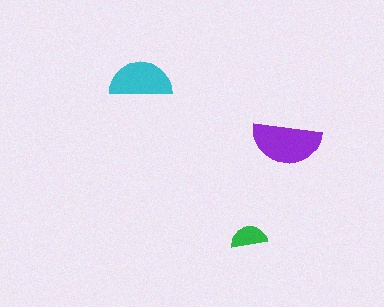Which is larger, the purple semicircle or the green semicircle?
The purple one.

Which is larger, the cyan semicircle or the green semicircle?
The cyan one.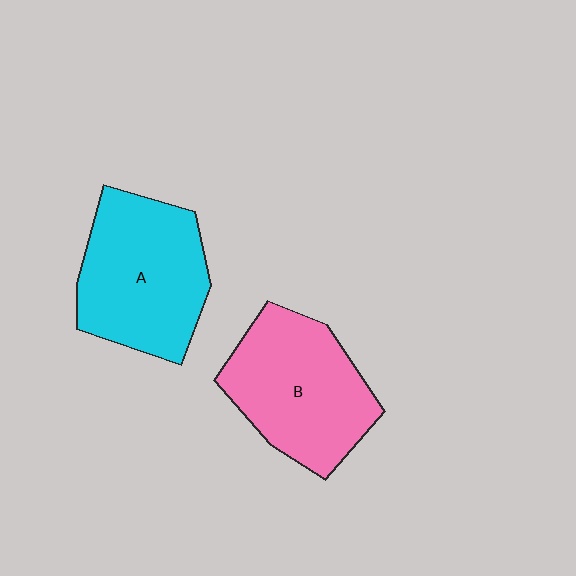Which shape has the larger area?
Shape A (cyan).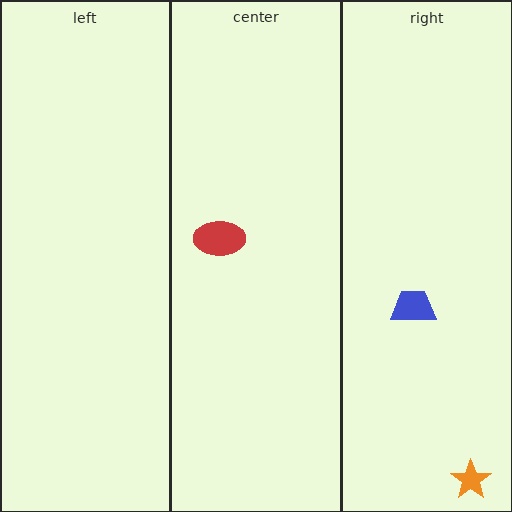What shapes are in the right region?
The blue trapezoid, the orange star.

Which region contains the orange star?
The right region.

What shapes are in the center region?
The red ellipse.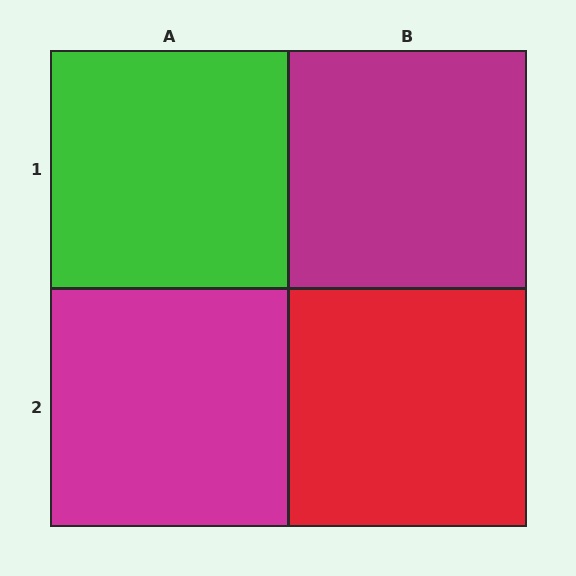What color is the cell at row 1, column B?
Magenta.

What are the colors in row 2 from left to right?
Magenta, red.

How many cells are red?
1 cell is red.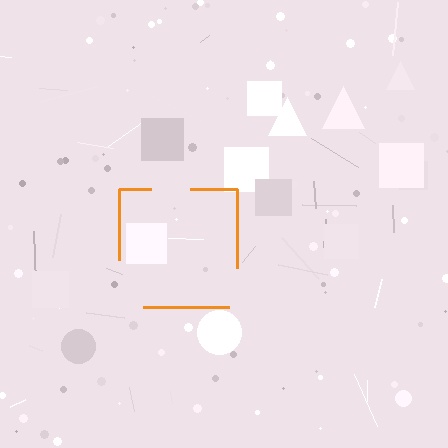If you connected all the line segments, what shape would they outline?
They would outline a square.